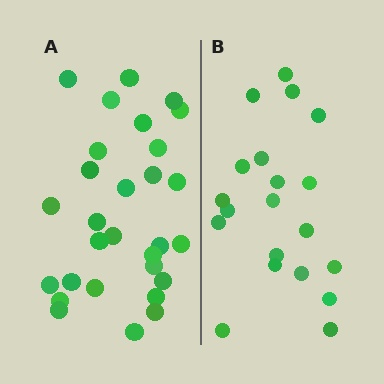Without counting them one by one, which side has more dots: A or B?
Region A (the left region) has more dots.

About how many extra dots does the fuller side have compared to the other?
Region A has roughly 8 or so more dots than region B.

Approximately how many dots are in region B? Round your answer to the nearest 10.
About 20 dots.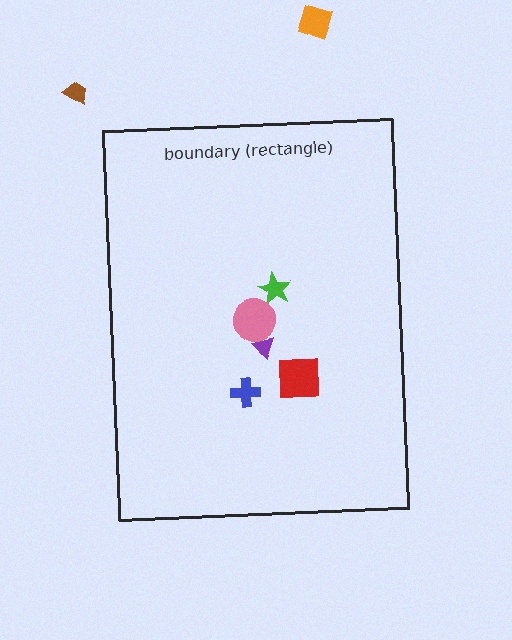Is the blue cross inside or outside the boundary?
Inside.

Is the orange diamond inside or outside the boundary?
Outside.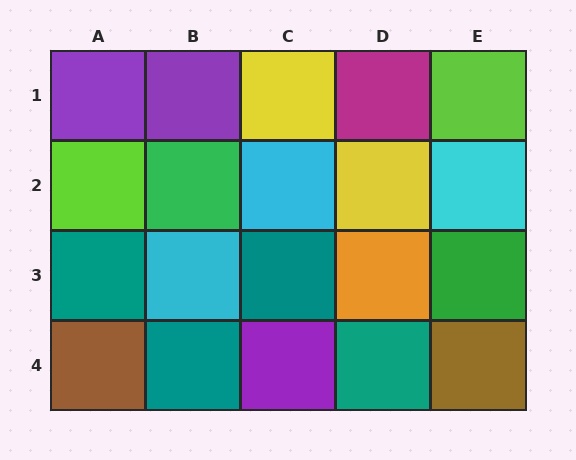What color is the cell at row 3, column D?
Orange.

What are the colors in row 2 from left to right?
Lime, green, cyan, yellow, cyan.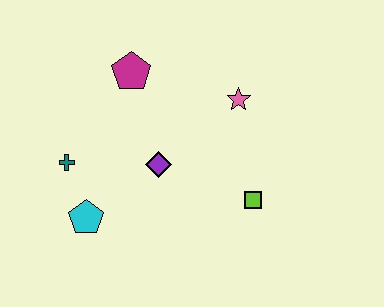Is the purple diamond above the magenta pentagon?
No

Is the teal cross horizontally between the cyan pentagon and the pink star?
No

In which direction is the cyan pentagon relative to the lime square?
The cyan pentagon is to the left of the lime square.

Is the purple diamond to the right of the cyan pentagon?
Yes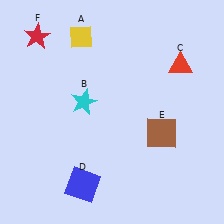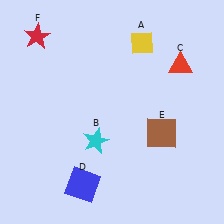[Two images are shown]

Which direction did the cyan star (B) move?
The cyan star (B) moved down.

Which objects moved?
The objects that moved are: the yellow diamond (A), the cyan star (B).